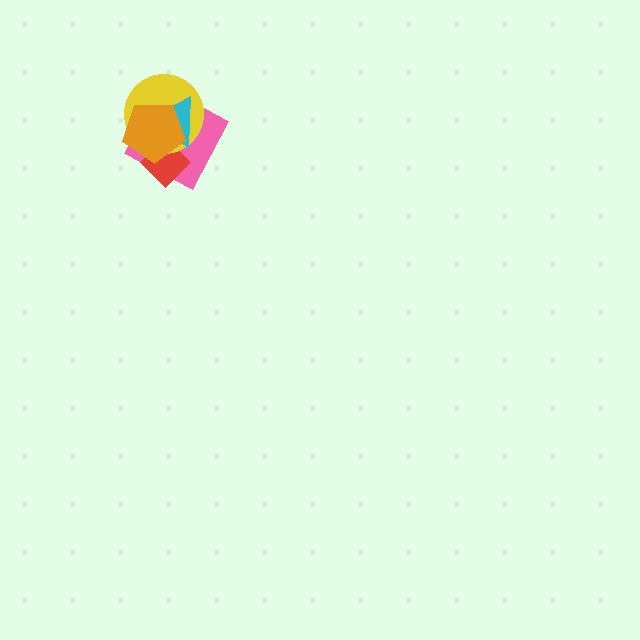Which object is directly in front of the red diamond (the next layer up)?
The yellow circle is directly in front of the red diamond.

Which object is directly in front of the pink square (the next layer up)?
The red diamond is directly in front of the pink square.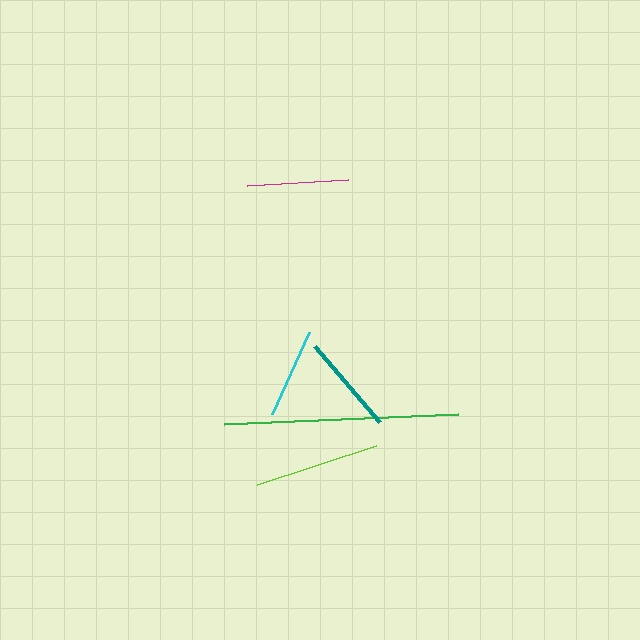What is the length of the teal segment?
The teal segment is approximately 100 pixels long.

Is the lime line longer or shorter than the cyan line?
The lime line is longer than the cyan line.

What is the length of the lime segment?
The lime segment is approximately 126 pixels long.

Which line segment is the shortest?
The cyan line is the shortest at approximately 90 pixels.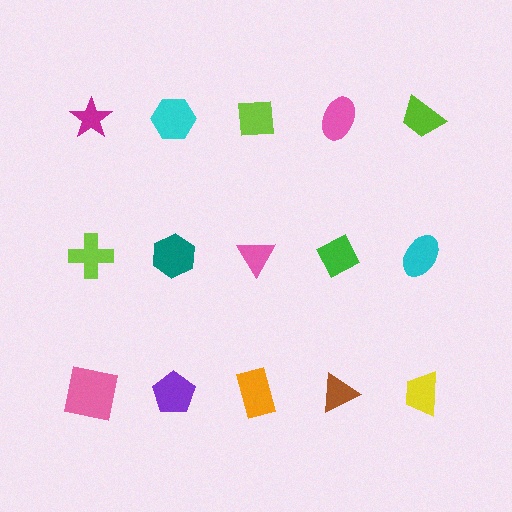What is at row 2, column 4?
A green diamond.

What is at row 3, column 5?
A yellow trapezoid.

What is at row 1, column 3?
A lime square.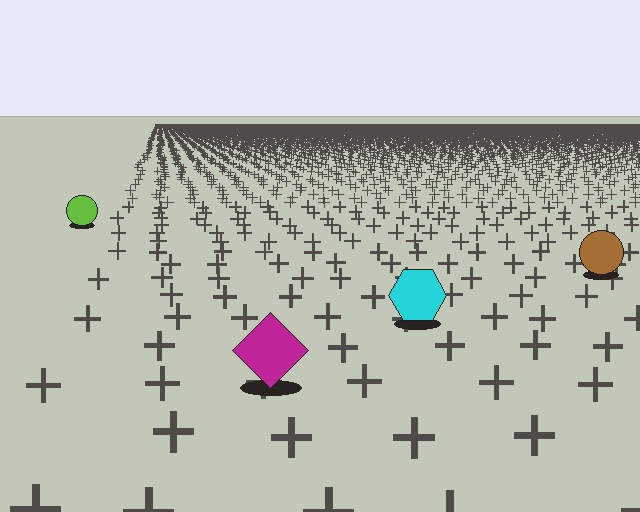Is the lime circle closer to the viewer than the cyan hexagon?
No. The cyan hexagon is closer — you can tell from the texture gradient: the ground texture is coarser near it.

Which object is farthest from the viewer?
The lime circle is farthest from the viewer. It appears smaller and the ground texture around it is denser.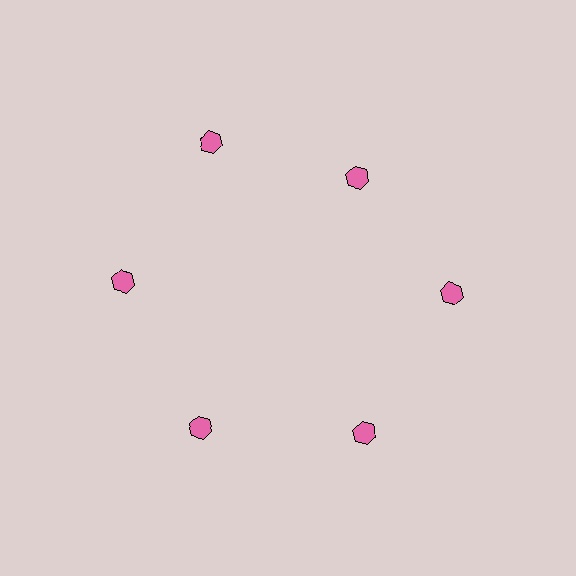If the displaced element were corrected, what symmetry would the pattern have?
It would have 6-fold rotational symmetry — the pattern would map onto itself every 60 degrees.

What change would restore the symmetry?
The symmetry would be restored by moving it outward, back onto the ring so that all 6 hexagons sit at equal angles and equal distance from the center.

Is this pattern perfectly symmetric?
No. The 6 pink hexagons are arranged in a ring, but one element near the 1 o'clock position is pulled inward toward the center, breaking the 6-fold rotational symmetry.